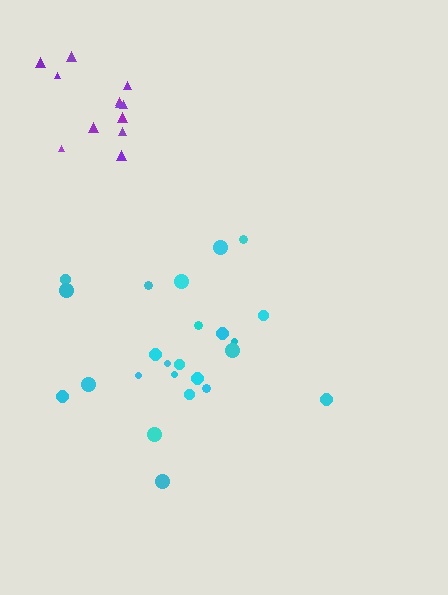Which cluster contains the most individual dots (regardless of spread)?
Cyan (24).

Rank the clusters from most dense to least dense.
purple, cyan.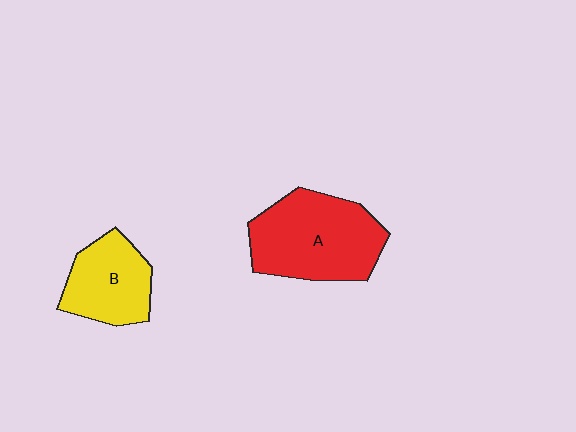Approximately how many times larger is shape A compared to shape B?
Approximately 1.5 times.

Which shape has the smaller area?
Shape B (yellow).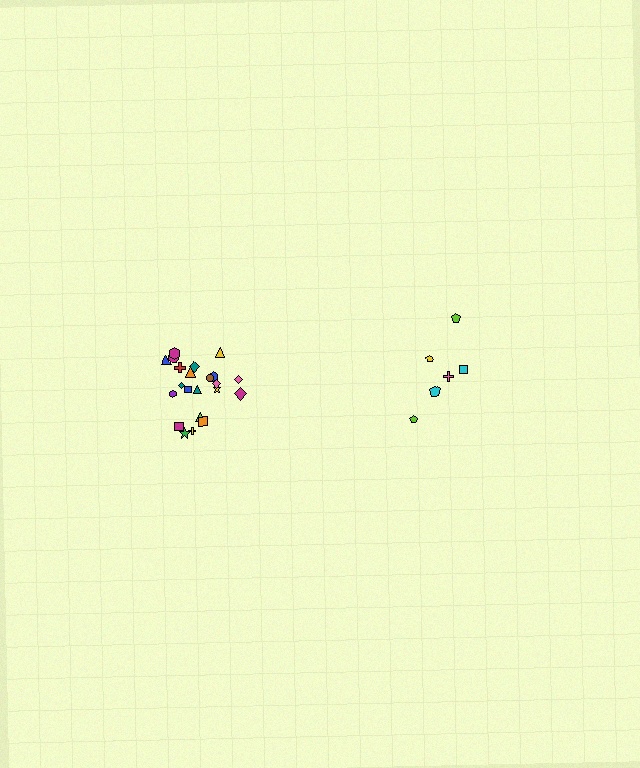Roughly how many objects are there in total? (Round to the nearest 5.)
Roughly 30 objects in total.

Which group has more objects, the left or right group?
The left group.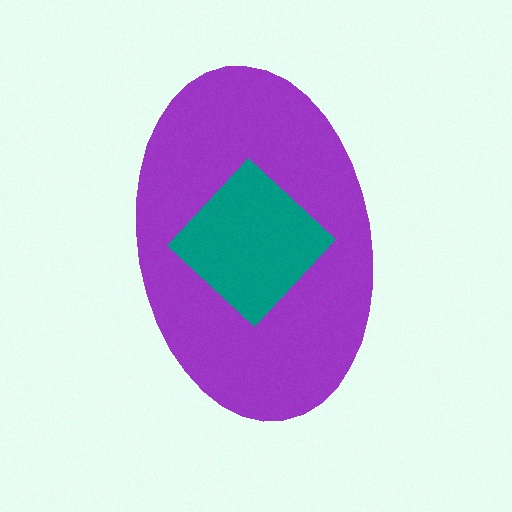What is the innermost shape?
The teal diamond.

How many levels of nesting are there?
2.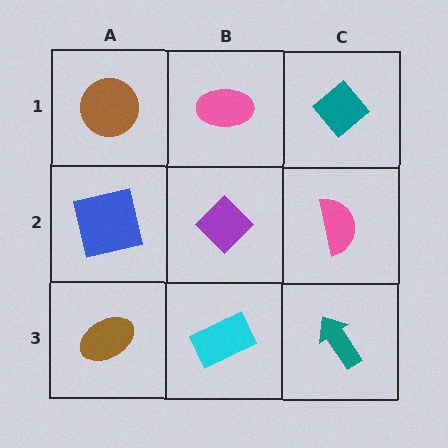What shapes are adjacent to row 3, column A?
A blue square (row 2, column A), a cyan rectangle (row 3, column B).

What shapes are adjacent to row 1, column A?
A blue square (row 2, column A), a pink ellipse (row 1, column B).